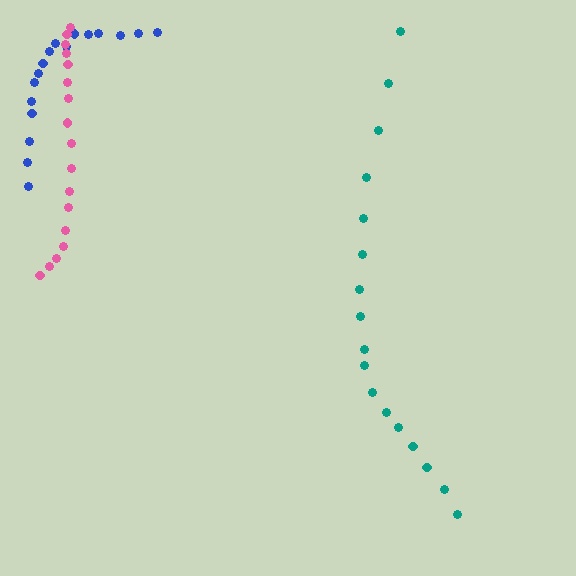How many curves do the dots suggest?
There are 3 distinct paths.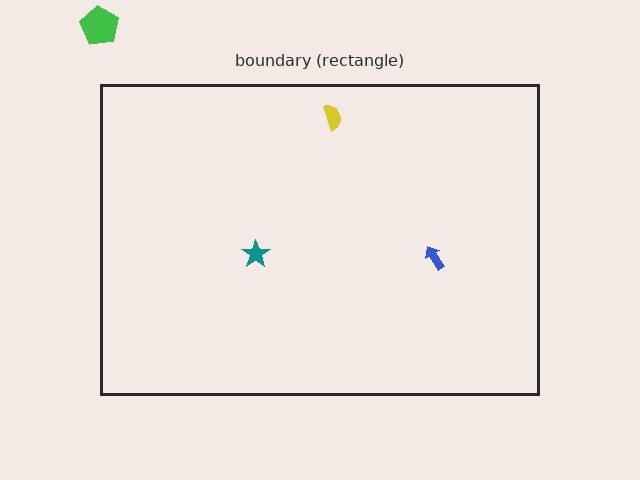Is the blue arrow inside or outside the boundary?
Inside.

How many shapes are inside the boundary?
3 inside, 1 outside.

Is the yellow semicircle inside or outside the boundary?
Inside.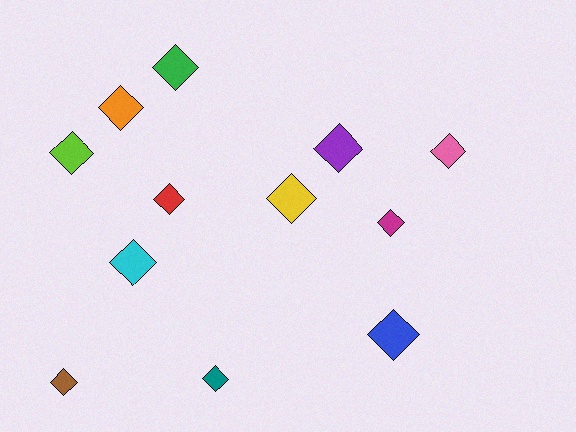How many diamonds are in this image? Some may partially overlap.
There are 12 diamonds.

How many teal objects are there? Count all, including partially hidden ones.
There is 1 teal object.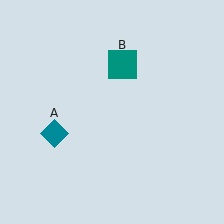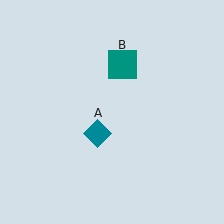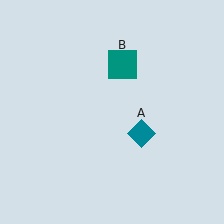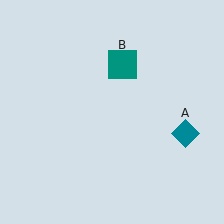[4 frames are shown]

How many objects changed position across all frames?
1 object changed position: teal diamond (object A).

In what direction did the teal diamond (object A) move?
The teal diamond (object A) moved right.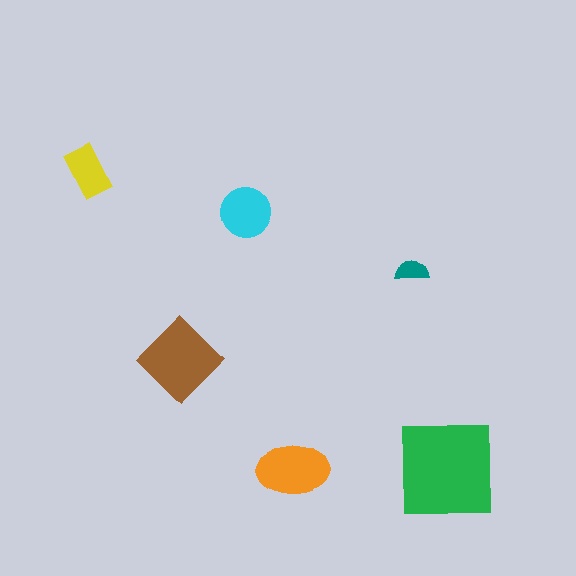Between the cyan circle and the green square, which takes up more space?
The green square.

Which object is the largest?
The green square.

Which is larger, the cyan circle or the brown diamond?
The brown diamond.